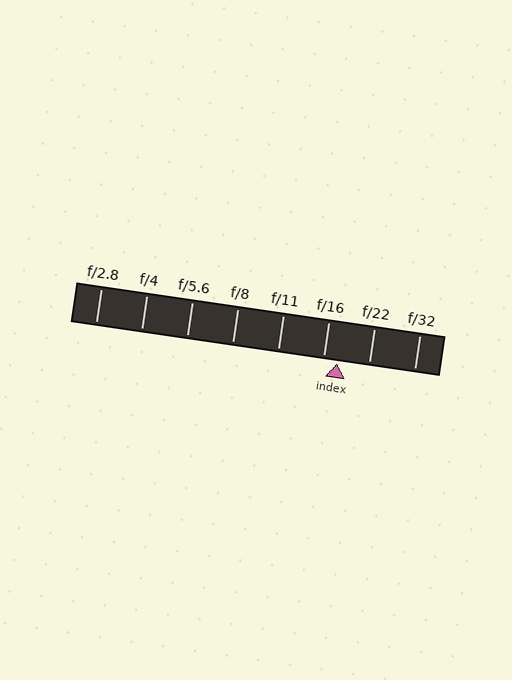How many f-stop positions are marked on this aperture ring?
There are 8 f-stop positions marked.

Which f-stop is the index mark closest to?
The index mark is closest to f/16.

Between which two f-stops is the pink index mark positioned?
The index mark is between f/16 and f/22.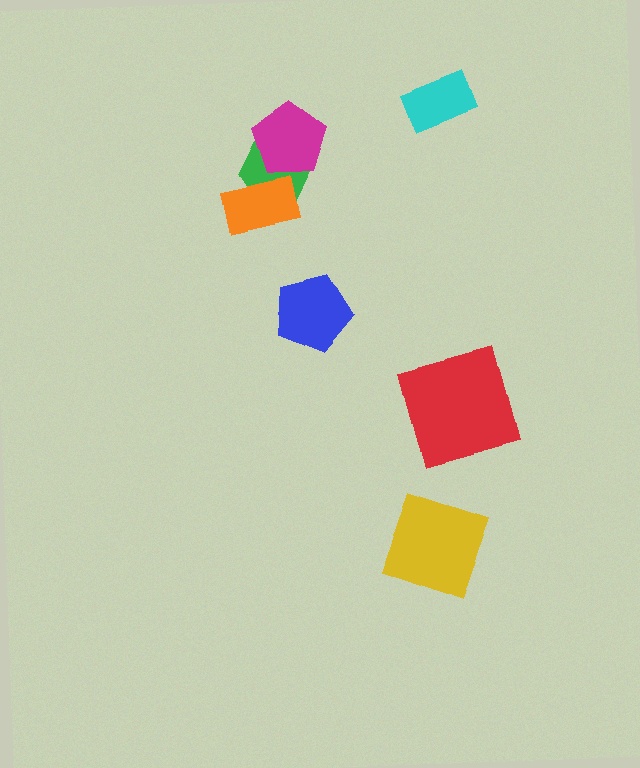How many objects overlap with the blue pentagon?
0 objects overlap with the blue pentagon.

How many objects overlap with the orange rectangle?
1 object overlaps with the orange rectangle.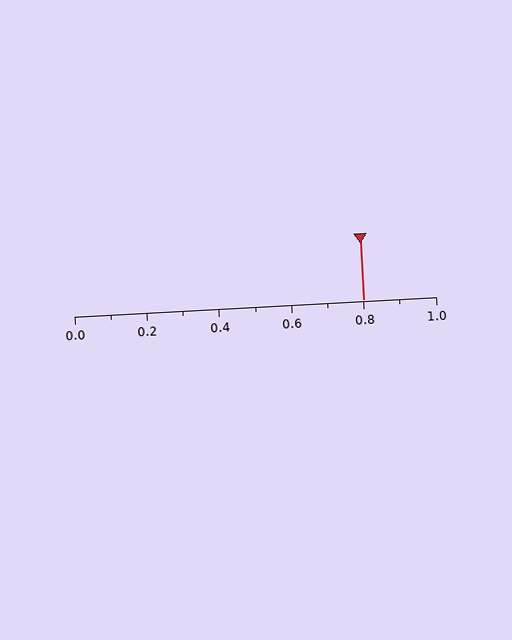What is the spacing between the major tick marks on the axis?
The major ticks are spaced 0.2 apart.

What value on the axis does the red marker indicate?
The marker indicates approximately 0.8.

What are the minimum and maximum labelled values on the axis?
The axis runs from 0.0 to 1.0.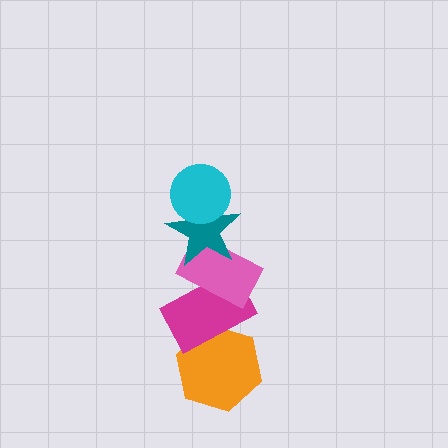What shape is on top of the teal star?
The cyan circle is on top of the teal star.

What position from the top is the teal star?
The teal star is 2nd from the top.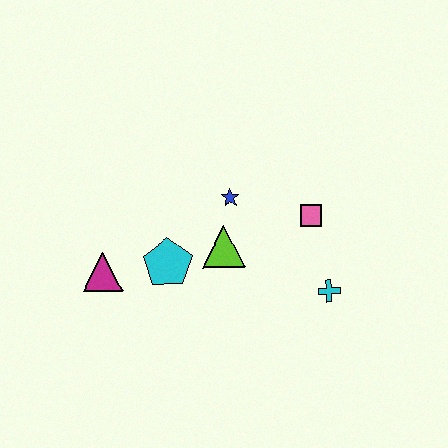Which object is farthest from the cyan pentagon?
The cyan cross is farthest from the cyan pentagon.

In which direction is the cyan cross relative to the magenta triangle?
The cyan cross is to the right of the magenta triangle.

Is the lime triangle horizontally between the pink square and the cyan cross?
No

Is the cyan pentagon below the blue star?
Yes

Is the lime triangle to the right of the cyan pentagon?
Yes